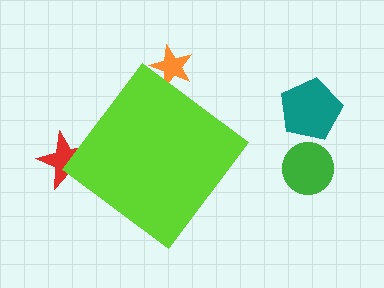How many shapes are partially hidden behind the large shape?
2 shapes are partially hidden.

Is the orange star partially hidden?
Yes, the orange star is partially hidden behind the lime diamond.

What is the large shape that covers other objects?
A lime diamond.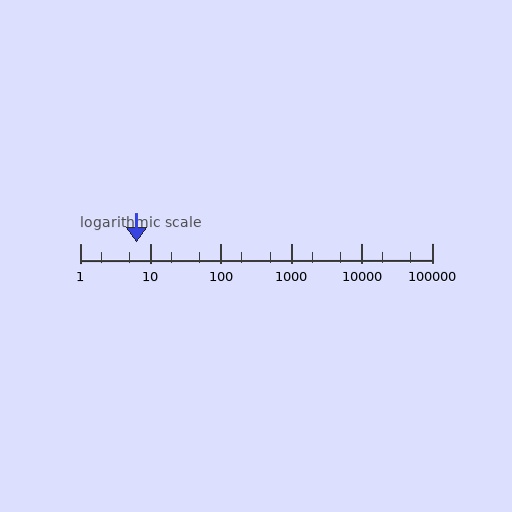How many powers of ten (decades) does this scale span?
The scale spans 5 decades, from 1 to 100000.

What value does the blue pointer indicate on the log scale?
The pointer indicates approximately 6.4.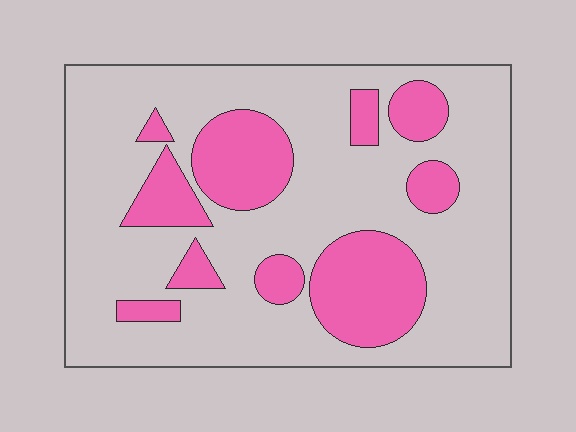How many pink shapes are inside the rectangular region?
10.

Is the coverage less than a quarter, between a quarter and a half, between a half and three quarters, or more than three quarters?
Between a quarter and a half.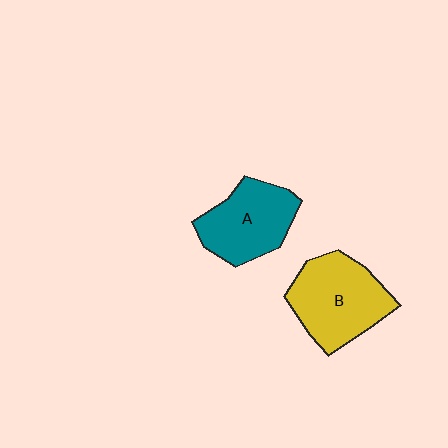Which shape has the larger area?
Shape B (yellow).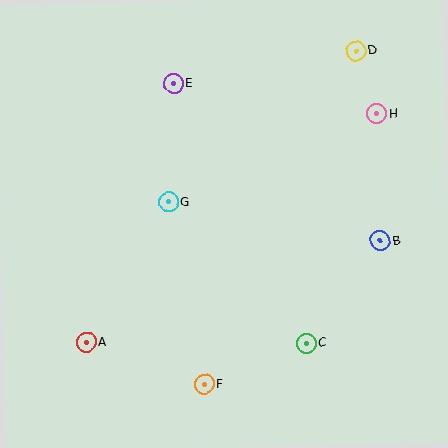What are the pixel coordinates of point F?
Point F is at (204, 384).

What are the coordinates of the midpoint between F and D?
The midpoint between F and D is at (280, 218).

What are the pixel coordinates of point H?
Point H is at (377, 114).